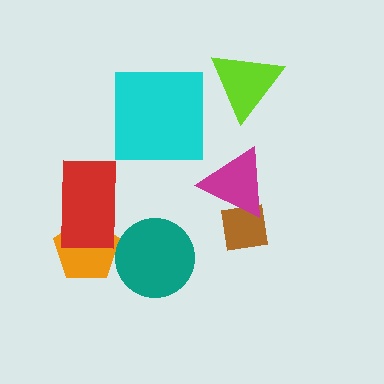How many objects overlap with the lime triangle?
0 objects overlap with the lime triangle.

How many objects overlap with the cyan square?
0 objects overlap with the cyan square.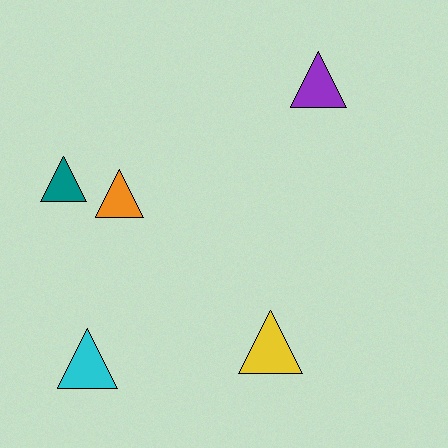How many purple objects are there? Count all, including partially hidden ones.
There is 1 purple object.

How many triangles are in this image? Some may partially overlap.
There are 5 triangles.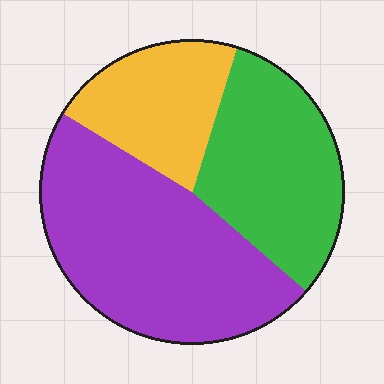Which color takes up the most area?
Purple, at roughly 45%.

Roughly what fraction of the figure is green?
Green covers around 30% of the figure.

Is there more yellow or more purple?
Purple.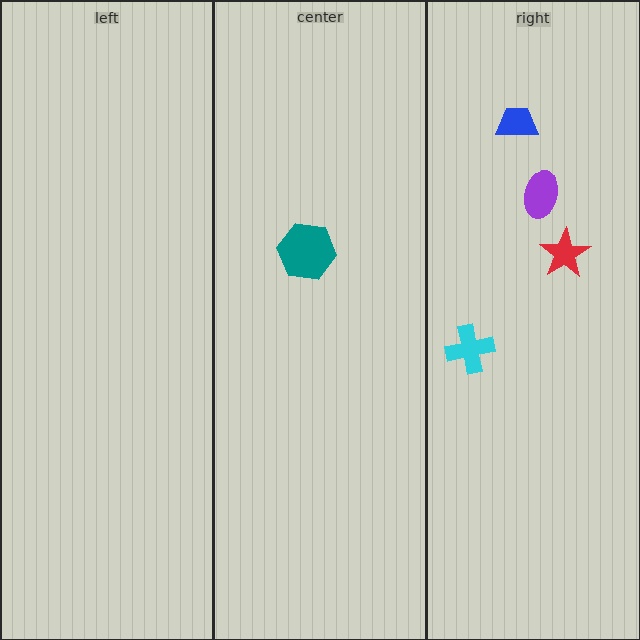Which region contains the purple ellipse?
The right region.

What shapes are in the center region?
The teal hexagon.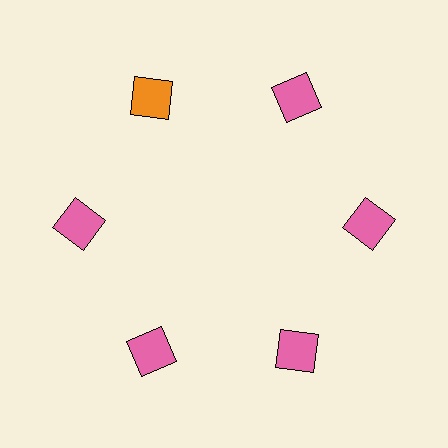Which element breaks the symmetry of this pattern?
The orange square at roughly the 11 o'clock position breaks the symmetry. All other shapes are pink squares.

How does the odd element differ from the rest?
It has a different color: orange instead of pink.